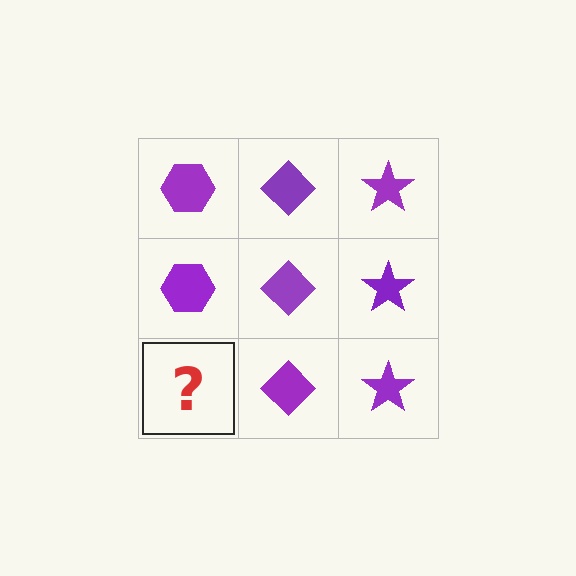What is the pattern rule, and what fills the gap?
The rule is that each column has a consistent shape. The gap should be filled with a purple hexagon.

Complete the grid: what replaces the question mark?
The question mark should be replaced with a purple hexagon.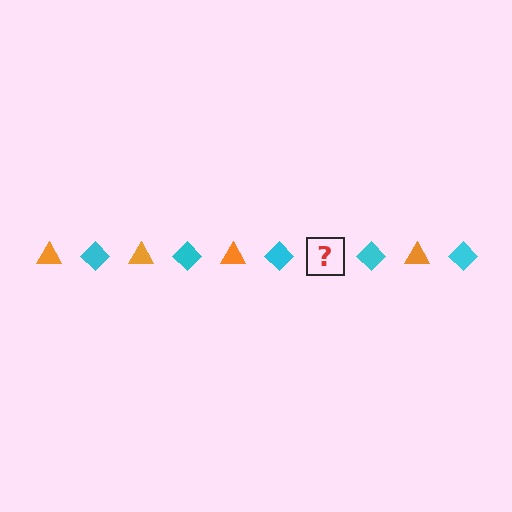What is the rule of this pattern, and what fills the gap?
The rule is that the pattern alternates between orange triangle and cyan diamond. The gap should be filled with an orange triangle.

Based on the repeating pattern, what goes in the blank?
The blank should be an orange triangle.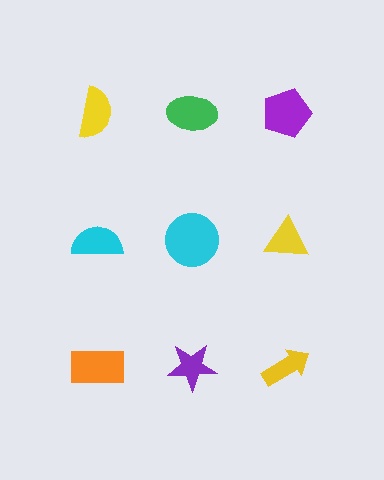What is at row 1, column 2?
A green ellipse.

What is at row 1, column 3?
A purple pentagon.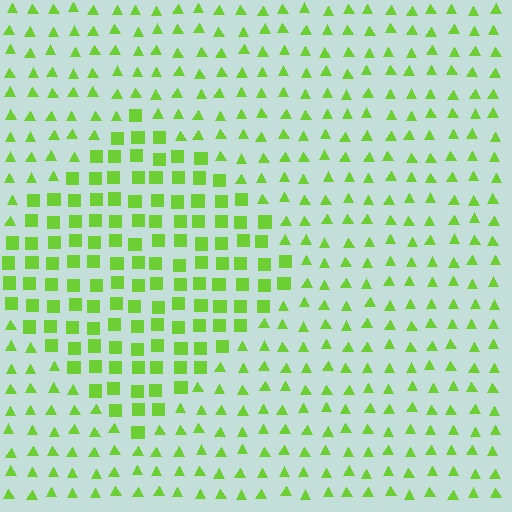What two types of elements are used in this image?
The image uses squares inside the diamond region and triangles outside it.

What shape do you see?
I see a diamond.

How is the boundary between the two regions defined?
The boundary is defined by a change in element shape: squares inside vs. triangles outside. All elements share the same color and spacing.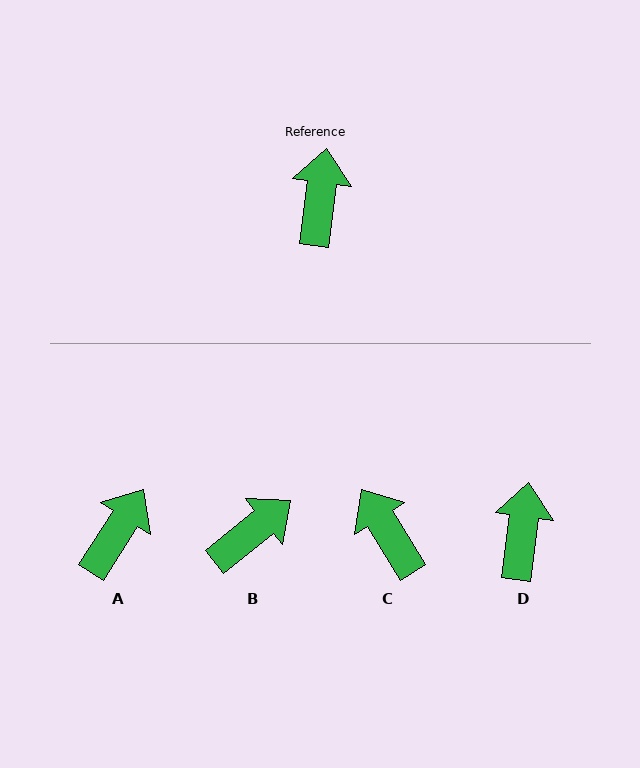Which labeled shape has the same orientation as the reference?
D.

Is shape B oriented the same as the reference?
No, it is off by about 43 degrees.